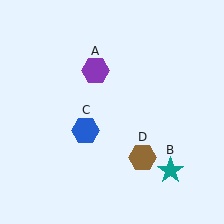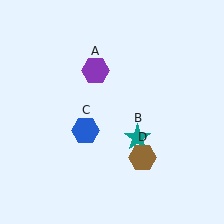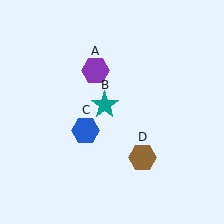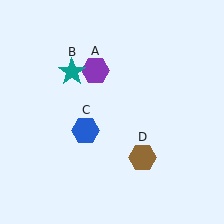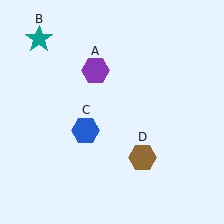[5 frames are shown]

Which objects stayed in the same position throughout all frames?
Purple hexagon (object A) and blue hexagon (object C) and brown hexagon (object D) remained stationary.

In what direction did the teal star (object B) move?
The teal star (object B) moved up and to the left.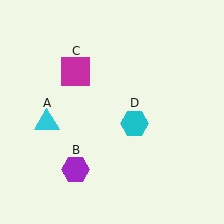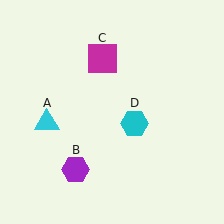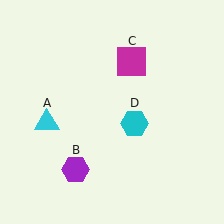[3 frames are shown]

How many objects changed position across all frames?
1 object changed position: magenta square (object C).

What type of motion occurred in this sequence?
The magenta square (object C) rotated clockwise around the center of the scene.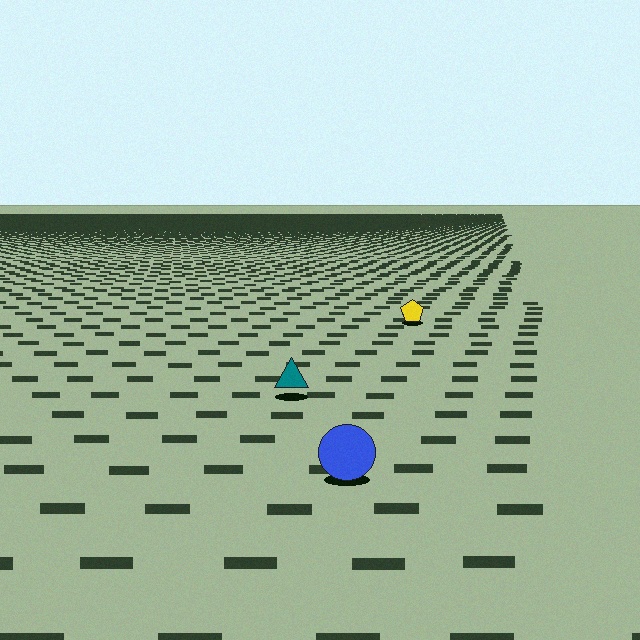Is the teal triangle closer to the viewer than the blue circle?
No. The blue circle is closer — you can tell from the texture gradient: the ground texture is coarser near it.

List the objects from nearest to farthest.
From nearest to farthest: the blue circle, the teal triangle, the yellow pentagon.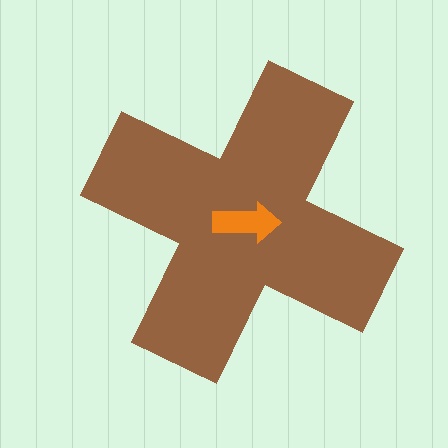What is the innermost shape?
The orange arrow.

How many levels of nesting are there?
2.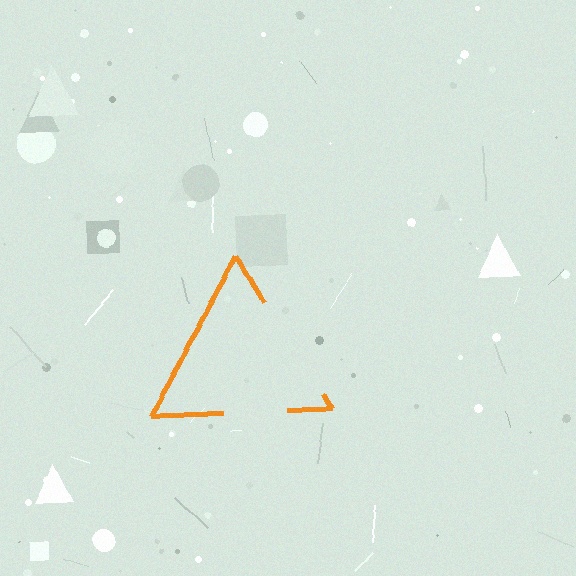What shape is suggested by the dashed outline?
The dashed outline suggests a triangle.